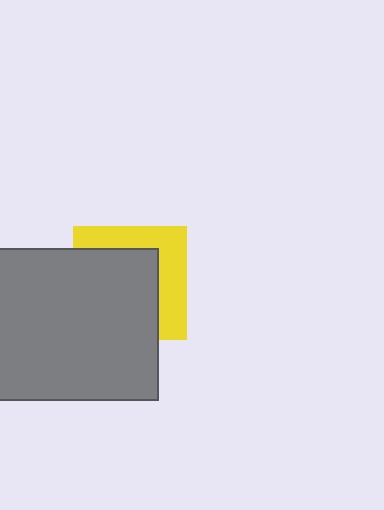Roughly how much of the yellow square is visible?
A small part of it is visible (roughly 39%).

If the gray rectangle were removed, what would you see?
You would see the complete yellow square.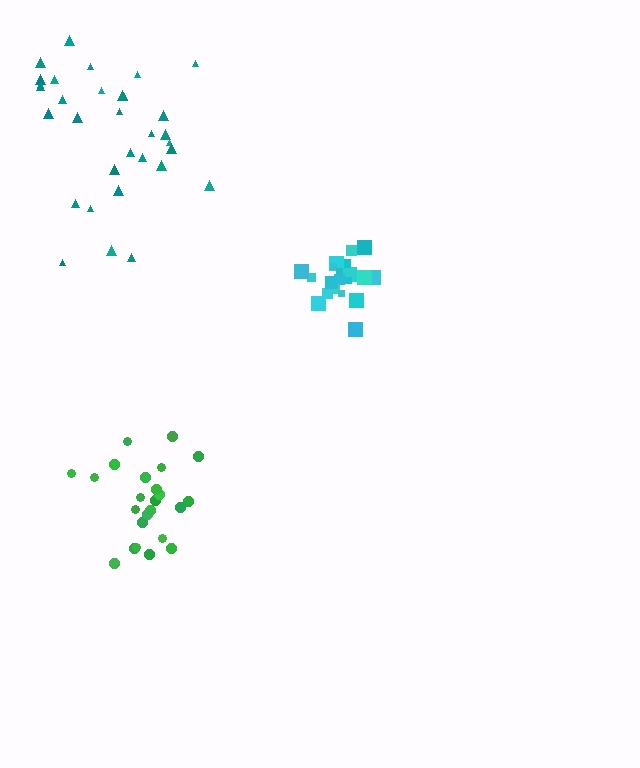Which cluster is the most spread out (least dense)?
Teal.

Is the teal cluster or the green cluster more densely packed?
Green.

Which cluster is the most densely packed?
Cyan.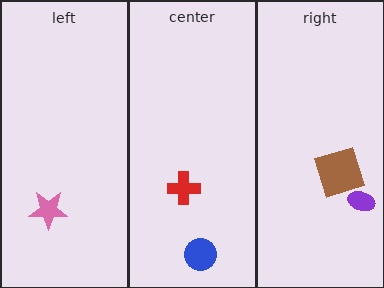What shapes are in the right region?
The purple ellipse, the brown square.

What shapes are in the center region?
The red cross, the blue circle.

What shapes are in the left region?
The pink star.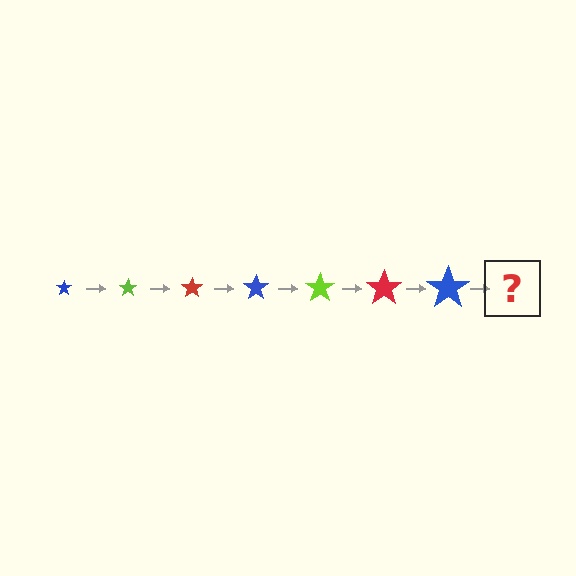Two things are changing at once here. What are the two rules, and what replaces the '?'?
The two rules are that the star grows larger each step and the color cycles through blue, lime, and red. The '?' should be a lime star, larger than the previous one.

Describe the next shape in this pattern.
It should be a lime star, larger than the previous one.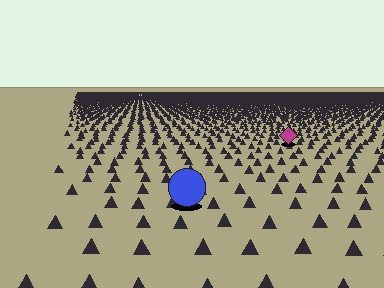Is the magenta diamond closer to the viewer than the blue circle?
No. The blue circle is closer — you can tell from the texture gradient: the ground texture is coarser near it.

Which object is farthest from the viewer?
The magenta diamond is farthest from the viewer. It appears smaller and the ground texture around it is denser.